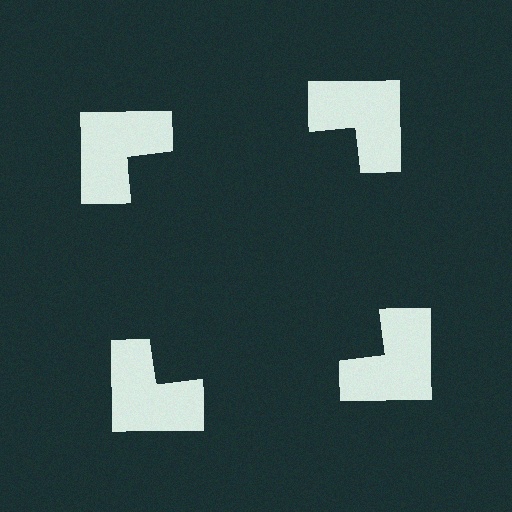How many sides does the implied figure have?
4 sides.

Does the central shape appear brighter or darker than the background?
It typically appears slightly darker than the background, even though no actual brightness change is drawn.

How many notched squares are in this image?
There are 4 — one at each vertex of the illusory square.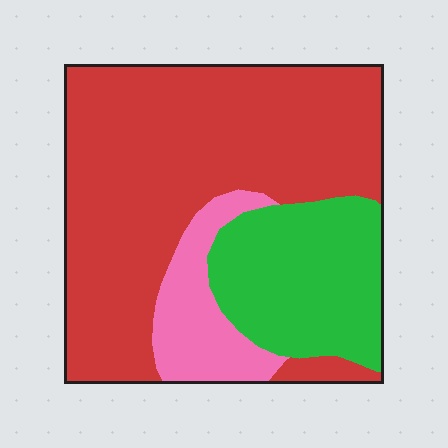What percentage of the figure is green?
Green covers roughly 25% of the figure.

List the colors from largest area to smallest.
From largest to smallest: red, green, pink.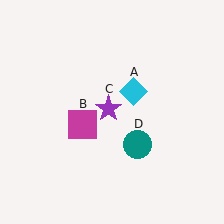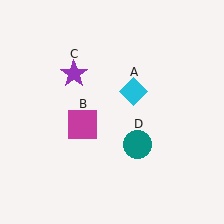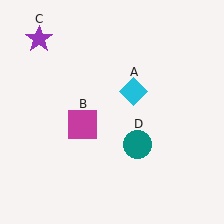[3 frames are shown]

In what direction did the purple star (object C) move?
The purple star (object C) moved up and to the left.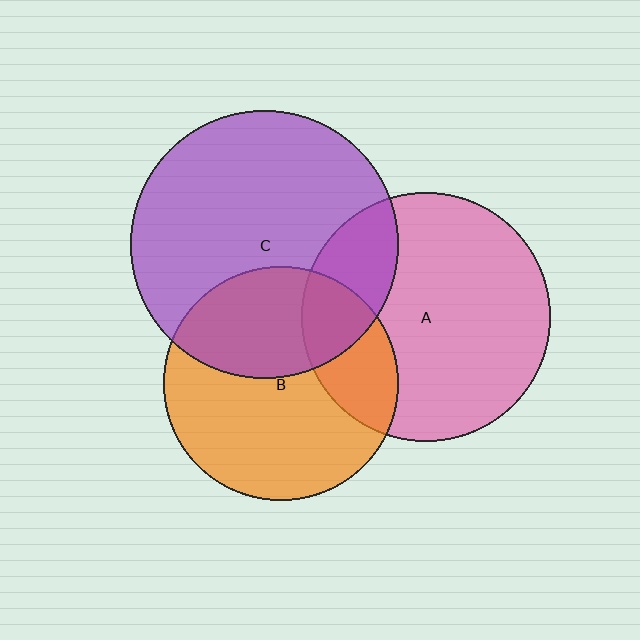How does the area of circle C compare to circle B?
Approximately 1.3 times.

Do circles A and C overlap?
Yes.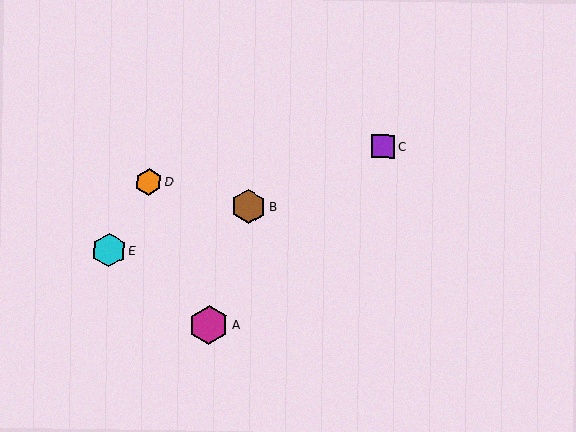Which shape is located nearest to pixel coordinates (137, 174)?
The orange hexagon (labeled D) at (149, 182) is nearest to that location.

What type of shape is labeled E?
Shape E is a cyan hexagon.